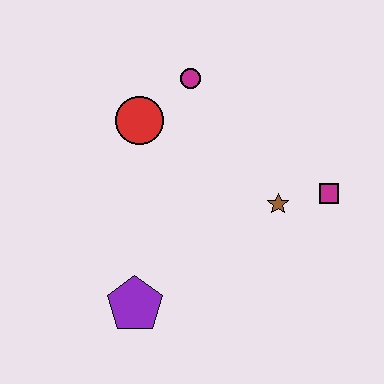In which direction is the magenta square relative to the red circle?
The magenta square is to the right of the red circle.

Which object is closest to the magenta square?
The brown star is closest to the magenta square.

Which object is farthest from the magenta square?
The purple pentagon is farthest from the magenta square.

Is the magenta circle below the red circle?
No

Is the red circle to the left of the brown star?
Yes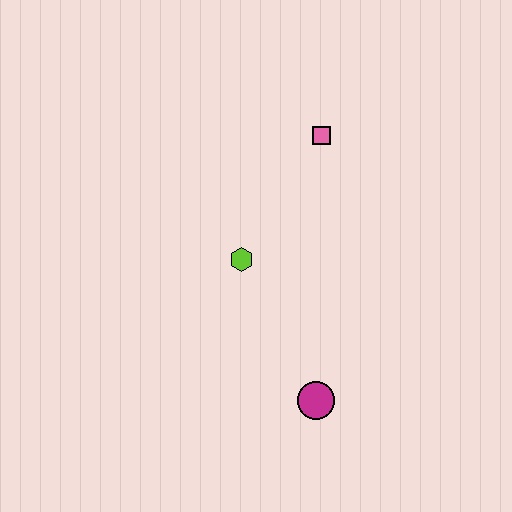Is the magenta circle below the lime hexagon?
Yes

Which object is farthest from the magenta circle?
The pink square is farthest from the magenta circle.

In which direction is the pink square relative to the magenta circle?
The pink square is above the magenta circle.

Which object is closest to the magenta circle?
The lime hexagon is closest to the magenta circle.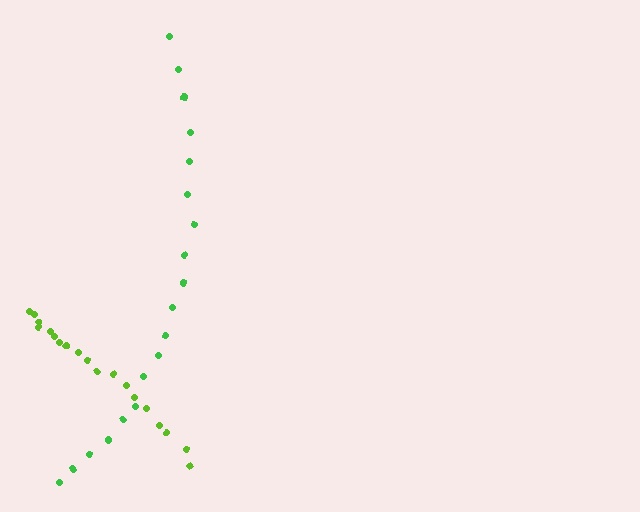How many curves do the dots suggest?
There are 2 distinct paths.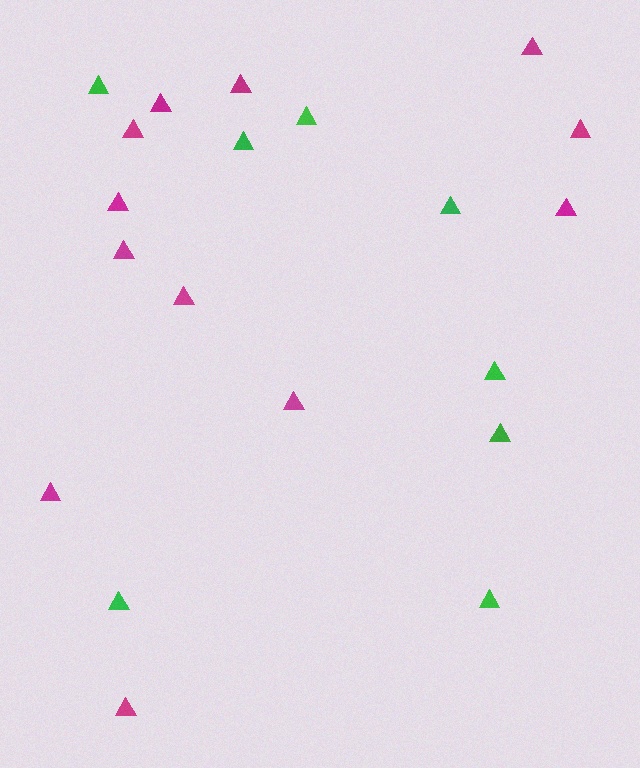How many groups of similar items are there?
There are 2 groups: one group of green triangles (8) and one group of magenta triangles (12).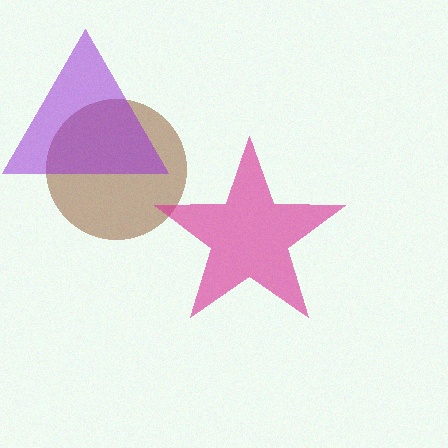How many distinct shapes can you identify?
There are 3 distinct shapes: a brown circle, a magenta star, a purple triangle.